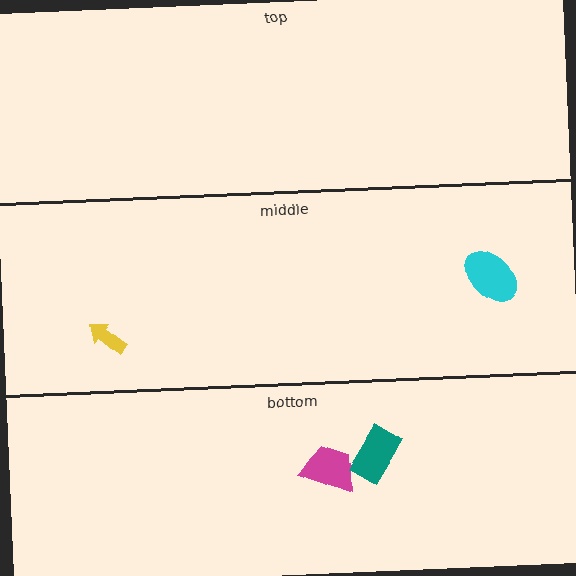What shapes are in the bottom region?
The magenta trapezoid, the teal rectangle.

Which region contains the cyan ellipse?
The middle region.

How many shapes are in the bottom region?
2.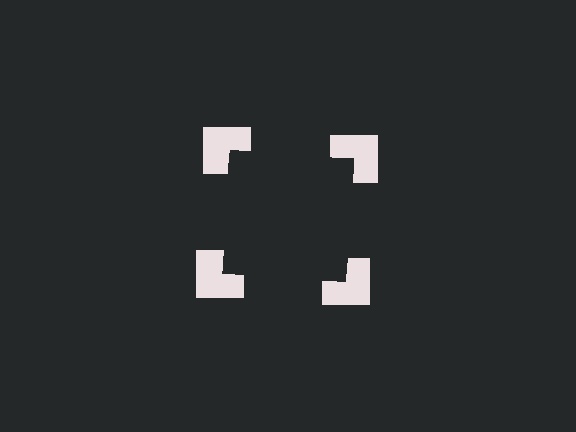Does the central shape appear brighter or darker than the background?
It typically appears slightly darker than the background, even though no actual brightness change is drawn.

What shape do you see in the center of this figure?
An illusory square — its edges are inferred from the aligned wedge cuts in the notched squares, not physically drawn.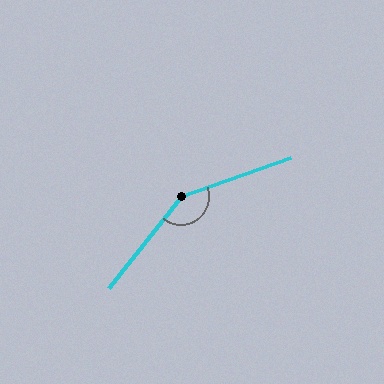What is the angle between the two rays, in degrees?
Approximately 147 degrees.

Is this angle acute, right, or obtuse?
It is obtuse.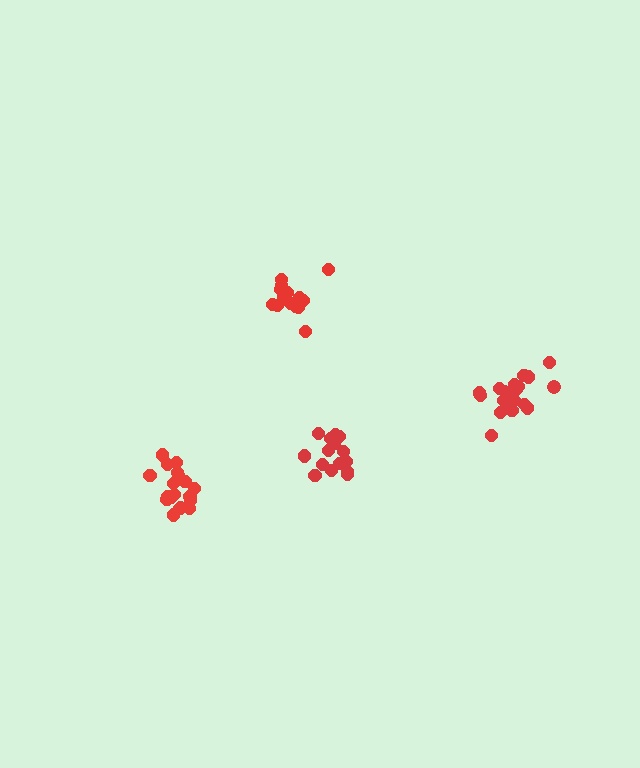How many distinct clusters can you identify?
There are 4 distinct clusters.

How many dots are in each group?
Group 1: 14 dots, Group 2: 15 dots, Group 3: 20 dots, Group 4: 20 dots (69 total).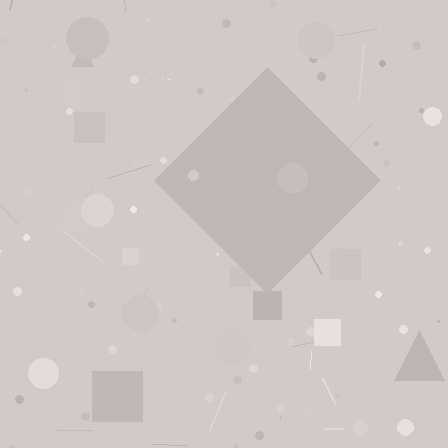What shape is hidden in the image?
A diamond is hidden in the image.